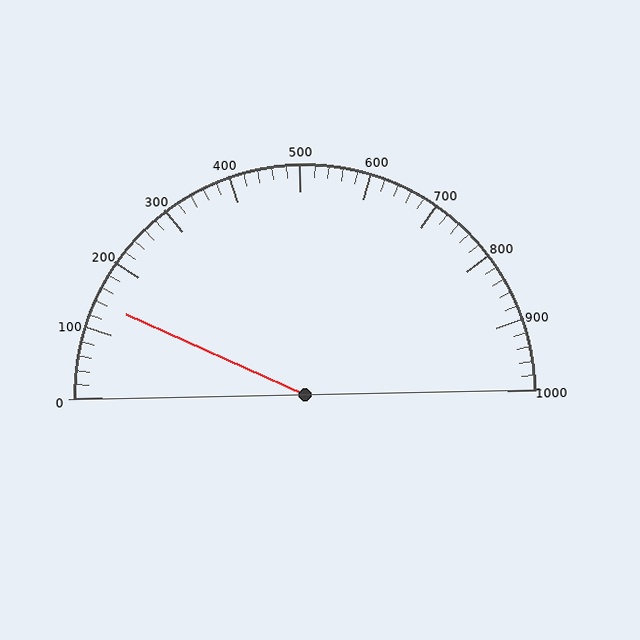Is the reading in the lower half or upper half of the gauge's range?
The reading is in the lower half of the range (0 to 1000).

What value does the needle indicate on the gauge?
The needle indicates approximately 140.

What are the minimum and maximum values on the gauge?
The gauge ranges from 0 to 1000.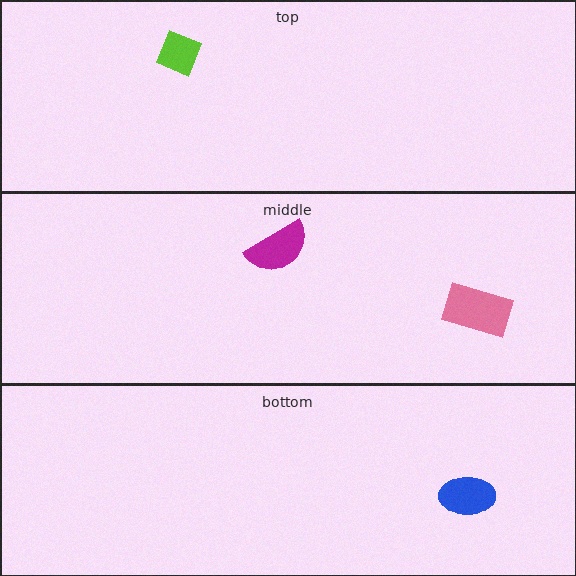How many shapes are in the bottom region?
1.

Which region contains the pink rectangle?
The middle region.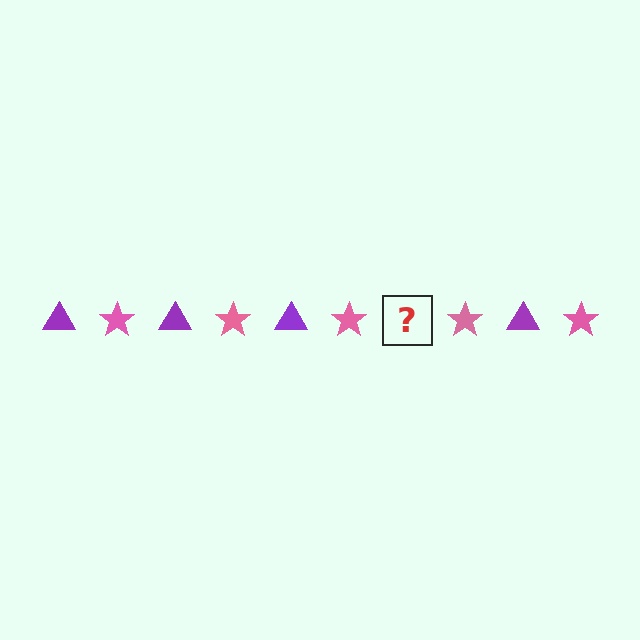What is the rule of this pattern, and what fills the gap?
The rule is that the pattern alternates between purple triangle and pink star. The gap should be filled with a purple triangle.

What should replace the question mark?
The question mark should be replaced with a purple triangle.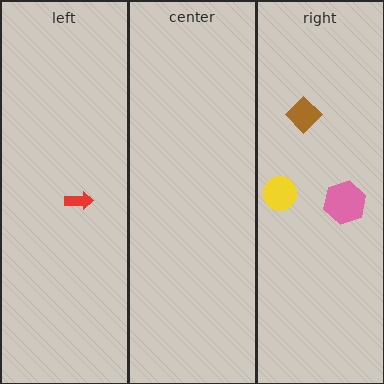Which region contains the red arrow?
The left region.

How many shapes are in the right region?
3.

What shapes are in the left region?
The red arrow.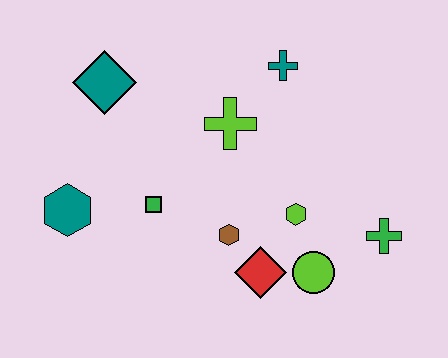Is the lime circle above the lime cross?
No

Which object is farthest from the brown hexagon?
The teal diamond is farthest from the brown hexagon.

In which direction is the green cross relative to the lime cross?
The green cross is to the right of the lime cross.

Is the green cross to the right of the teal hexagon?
Yes